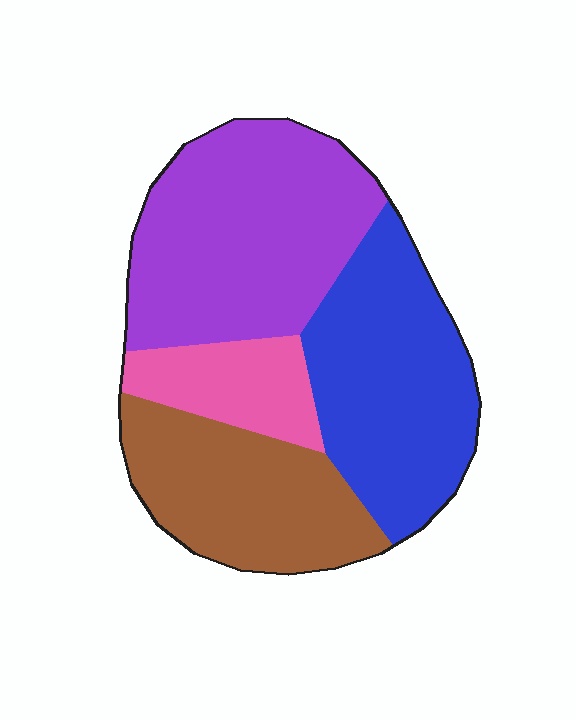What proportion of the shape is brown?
Brown takes up between a sixth and a third of the shape.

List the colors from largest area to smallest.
From largest to smallest: purple, blue, brown, pink.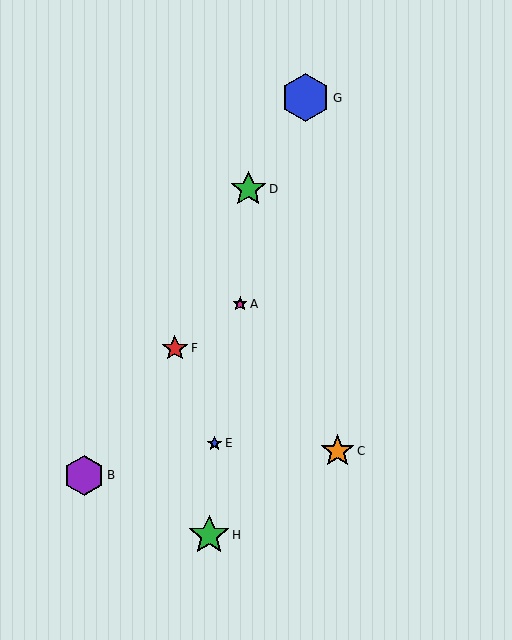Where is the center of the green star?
The center of the green star is at (209, 535).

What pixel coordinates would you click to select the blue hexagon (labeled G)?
Click at (306, 98) to select the blue hexagon G.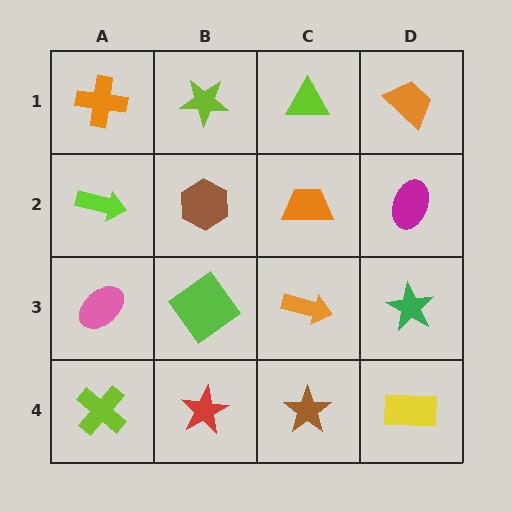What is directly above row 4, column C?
An orange arrow.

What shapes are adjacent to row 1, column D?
A magenta ellipse (row 2, column D), a lime triangle (row 1, column C).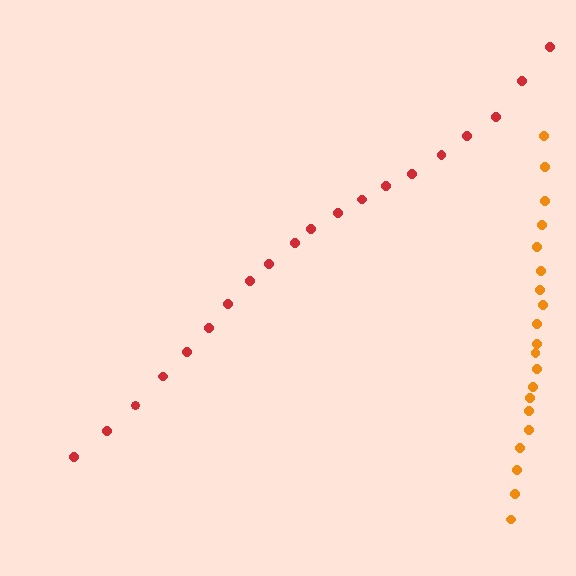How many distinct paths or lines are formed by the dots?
There are 2 distinct paths.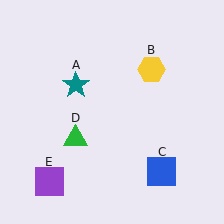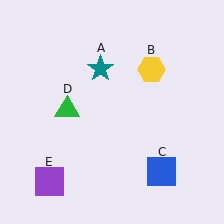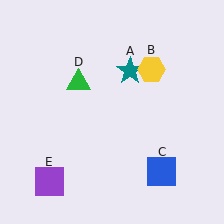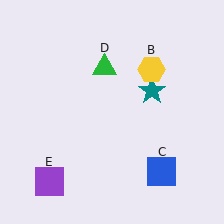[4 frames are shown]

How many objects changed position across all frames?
2 objects changed position: teal star (object A), green triangle (object D).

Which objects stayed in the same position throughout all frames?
Yellow hexagon (object B) and blue square (object C) and purple square (object E) remained stationary.